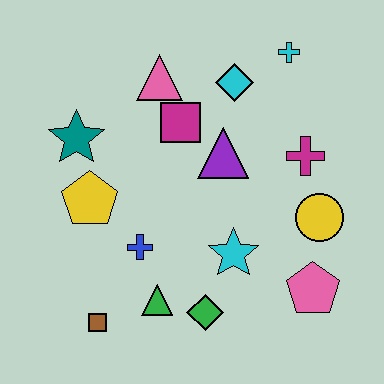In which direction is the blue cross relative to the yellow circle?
The blue cross is to the left of the yellow circle.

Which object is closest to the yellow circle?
The magenta cross is closest to the yellow circle.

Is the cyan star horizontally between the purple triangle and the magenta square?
No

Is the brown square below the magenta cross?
Yes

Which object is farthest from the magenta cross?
The brown square is farthest from the magenta cross.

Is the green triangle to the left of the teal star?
No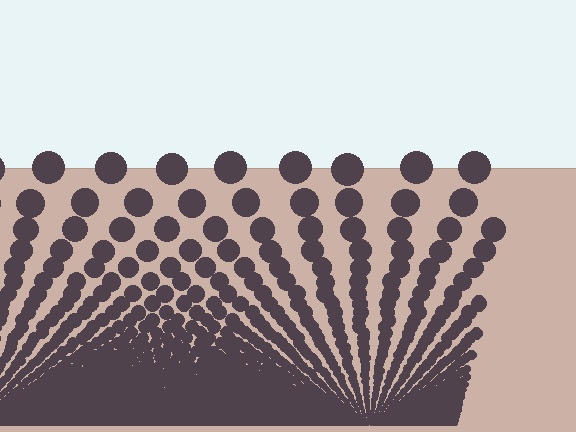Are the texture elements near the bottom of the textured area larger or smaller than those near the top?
Smaller. The gradient is inverted — elements near the bottom are smaller and denser.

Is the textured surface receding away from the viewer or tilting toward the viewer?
The surface appears to tilt toward the viewer. Texture elements get larger and sparser toward the top.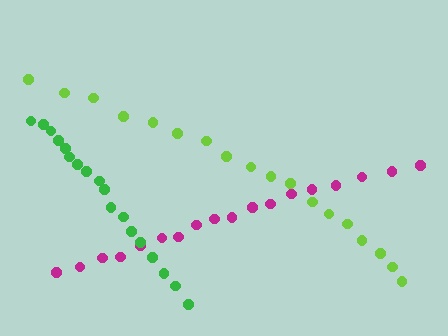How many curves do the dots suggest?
There are 3 distinct paths.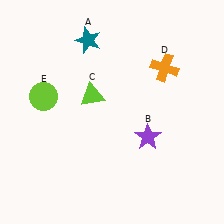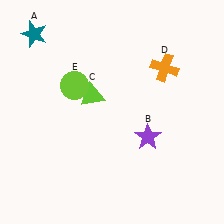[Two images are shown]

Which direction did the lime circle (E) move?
The lime circle (E) moved right.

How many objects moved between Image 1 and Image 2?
2 objects moved between the two images.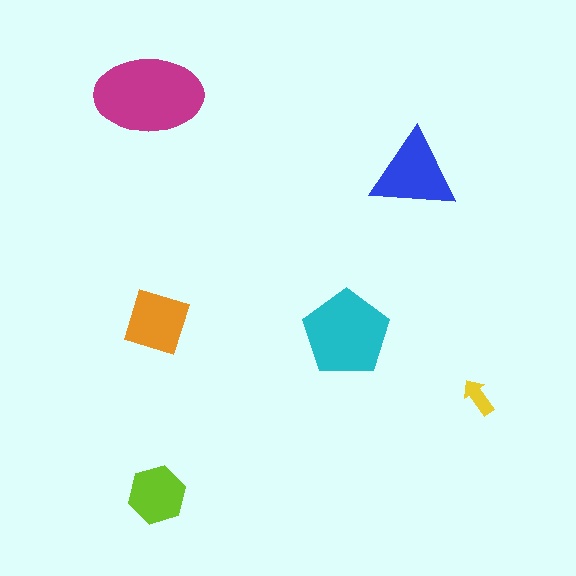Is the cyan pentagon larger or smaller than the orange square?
Larger.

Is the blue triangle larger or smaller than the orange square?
Larger.